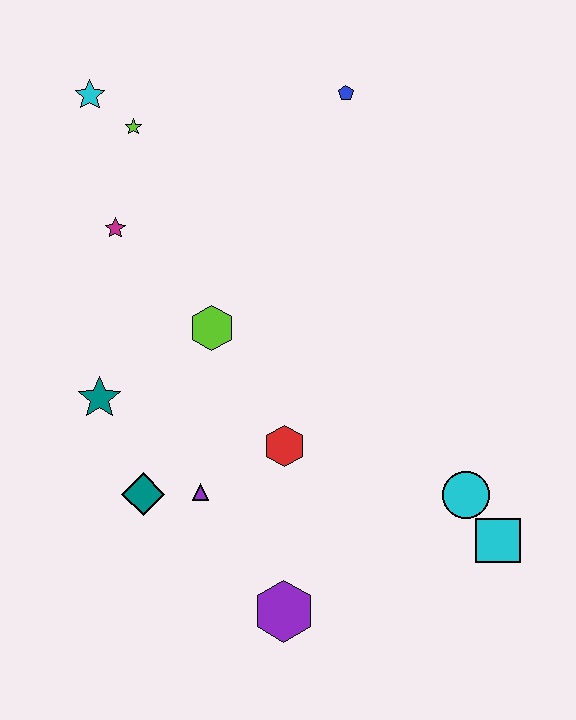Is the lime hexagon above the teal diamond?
Yes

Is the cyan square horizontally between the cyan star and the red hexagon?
No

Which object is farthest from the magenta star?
The cyan square is farthest from the magenta star.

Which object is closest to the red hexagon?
The purple triangle is closest to the red hexagon.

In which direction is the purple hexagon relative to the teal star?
The purple hexagon is below the teal star.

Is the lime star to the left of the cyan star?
No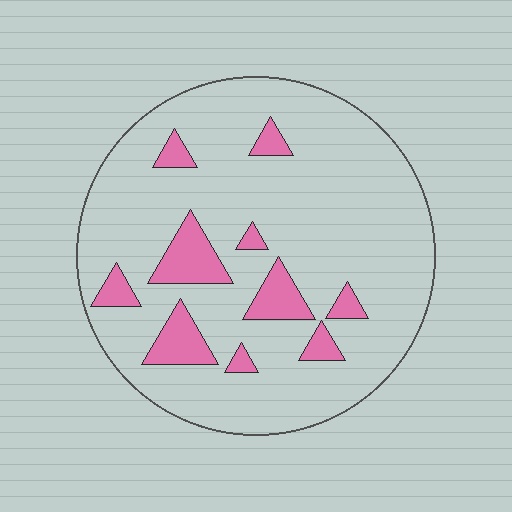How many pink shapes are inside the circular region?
10.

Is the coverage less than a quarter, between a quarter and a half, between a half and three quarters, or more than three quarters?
Less than a quarter.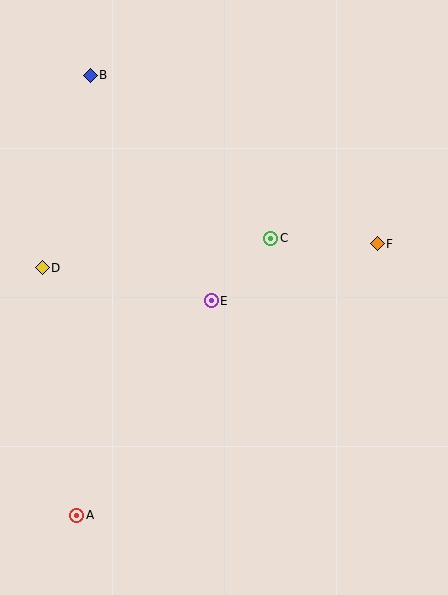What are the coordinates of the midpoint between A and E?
The midpoint between A and E is at (144, 408).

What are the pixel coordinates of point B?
Point B is at (90, 75).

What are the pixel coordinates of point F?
Point F is at (377, 244).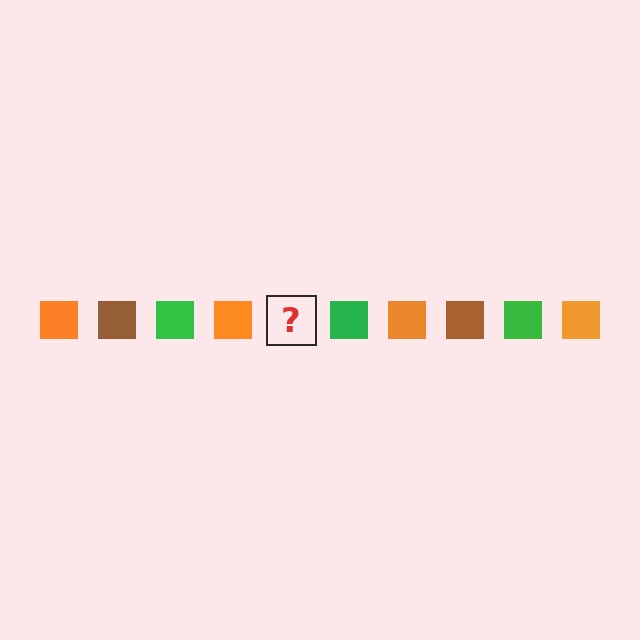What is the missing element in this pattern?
The missing element is a brown square.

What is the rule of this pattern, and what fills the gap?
The rule is that the pattern cycles through orange, brown, green squares. The gap should be filled with a brown square.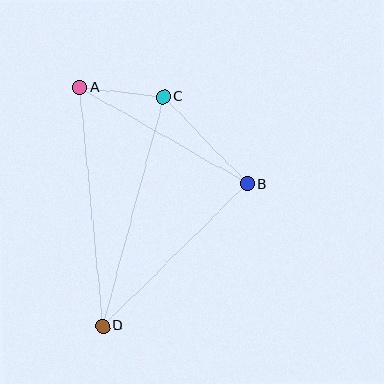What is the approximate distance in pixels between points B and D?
The distance between B and D is approximately 203 pixels.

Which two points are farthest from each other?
Points A and D are farthest from each other.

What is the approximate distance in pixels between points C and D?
The distance between C and D is approximately 237 pixels.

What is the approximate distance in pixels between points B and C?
The distance between B and C is approximately 121 pixels.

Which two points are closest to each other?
Points A and C are closest to each other.